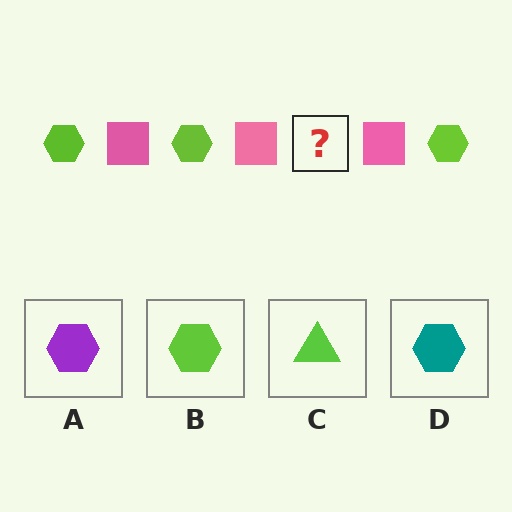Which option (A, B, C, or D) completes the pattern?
B.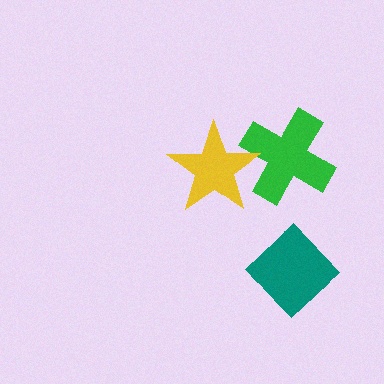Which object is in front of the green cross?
The yellow star is in front of the green cross.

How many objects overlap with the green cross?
1 object overlaps with the green cross.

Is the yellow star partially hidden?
No, no other shape covers it.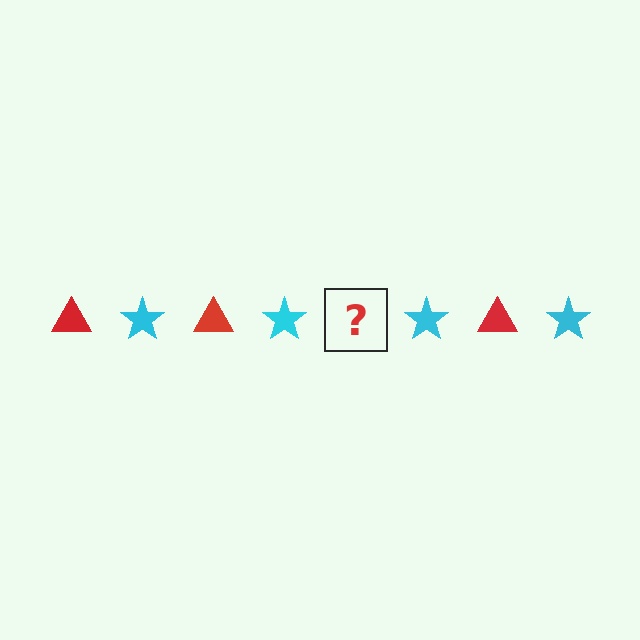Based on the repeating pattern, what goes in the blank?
The blank should be a red triangle.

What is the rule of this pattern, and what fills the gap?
The rule is that the pattern alternates between red triangle and cyan star. The gap should be filled with a red triangle.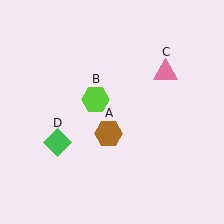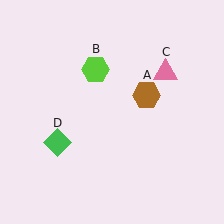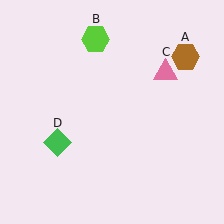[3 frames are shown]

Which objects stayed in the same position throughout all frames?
Pink triangle (object C) and green diamond (object D) remained stationary.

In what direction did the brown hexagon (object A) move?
The brown hexagon (object A) moved up and to the right.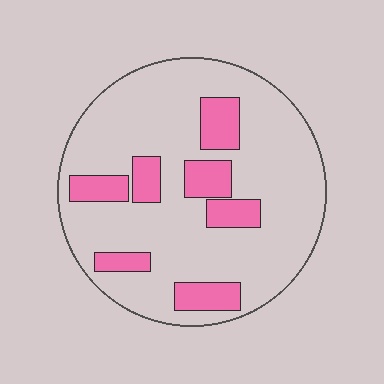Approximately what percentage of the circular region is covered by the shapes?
Approximately 20%.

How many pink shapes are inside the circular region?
7.